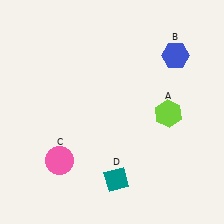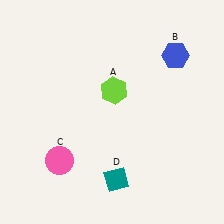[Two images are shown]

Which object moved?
The lime hexagon (A) moved left.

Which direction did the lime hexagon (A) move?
The lime hexagon (A) moved left.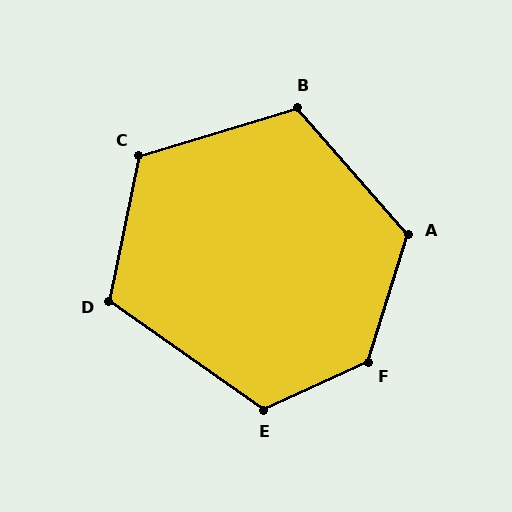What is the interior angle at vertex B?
Approximately 114 degrees (obtuse).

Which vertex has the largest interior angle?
F, at approximately 132 degrees.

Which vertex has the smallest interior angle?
D, at approximately 113 degrees.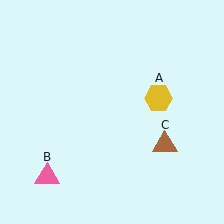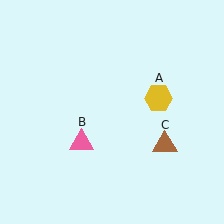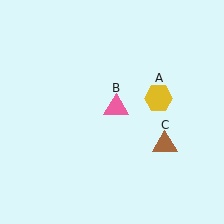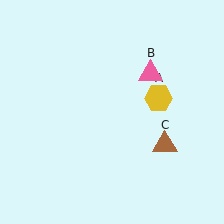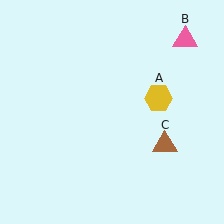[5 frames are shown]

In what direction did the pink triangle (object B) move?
The pink triangle (object B) moved up and to the right.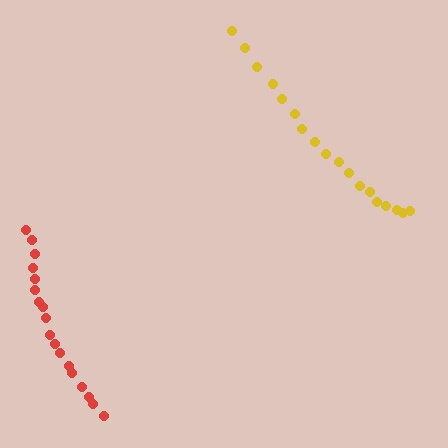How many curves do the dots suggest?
There are 2 distinct paths.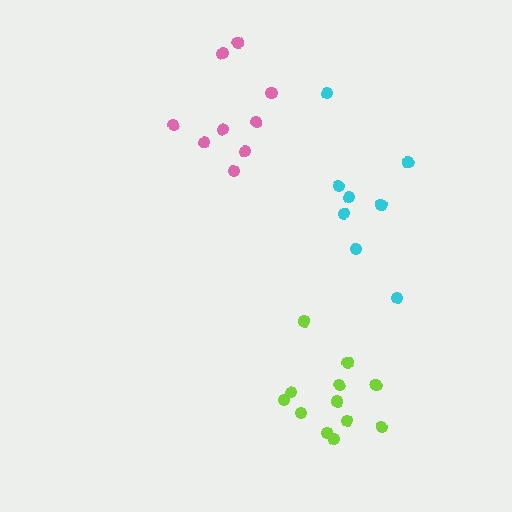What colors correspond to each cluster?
The clusters are colored: pink, lime, cyan.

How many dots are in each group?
Group 1: 9 dots, Group 2: 13 dots, Group 3: 8 dots (30 total).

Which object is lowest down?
The lime cluster is bottommost.